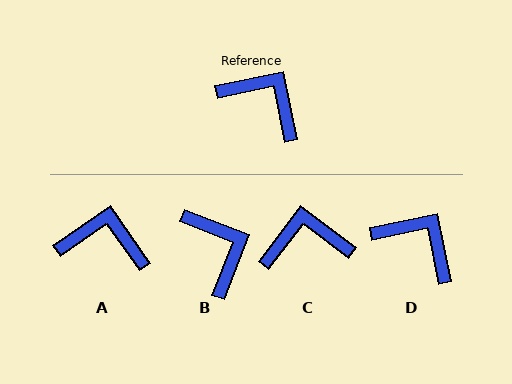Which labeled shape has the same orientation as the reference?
D.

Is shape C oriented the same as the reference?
No, it is off by about 41 degrees.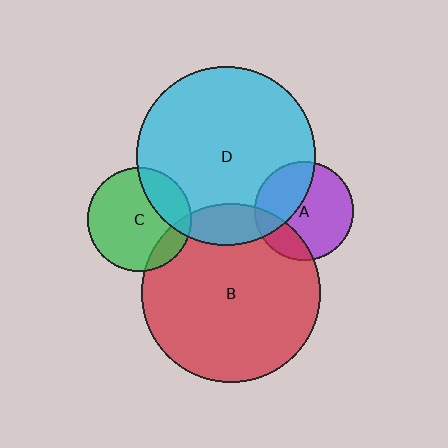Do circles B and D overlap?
Yes.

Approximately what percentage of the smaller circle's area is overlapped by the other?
Approximately 15%.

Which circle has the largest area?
Circle D (cyan).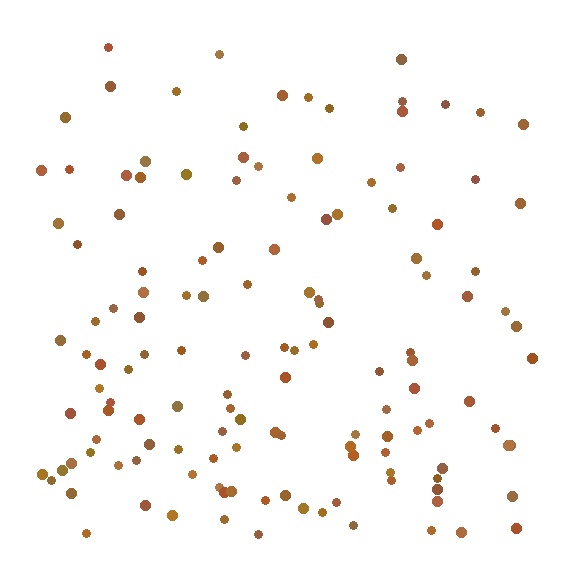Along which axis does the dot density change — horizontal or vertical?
Vertical.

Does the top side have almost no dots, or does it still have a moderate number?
Still a moderate number, just noticeably fewer than the bottom.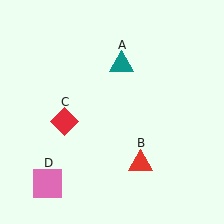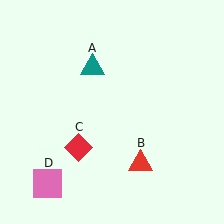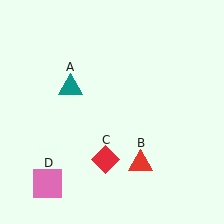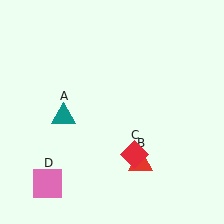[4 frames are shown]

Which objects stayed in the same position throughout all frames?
Red triangle (object B) and pink square (object D) remained stationary.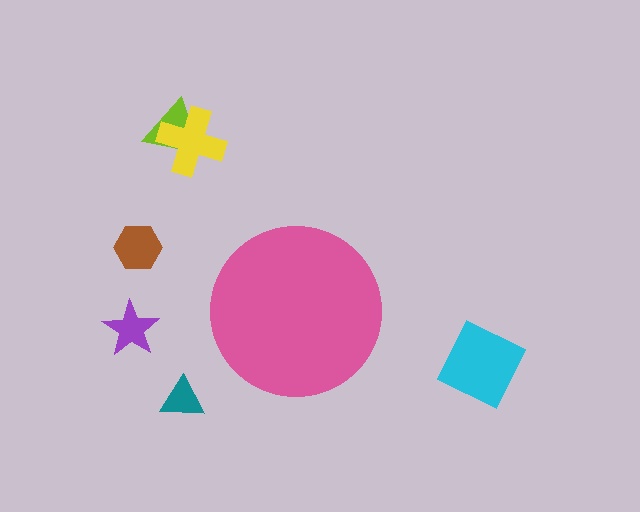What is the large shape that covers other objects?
A pink circle.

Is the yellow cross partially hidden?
No, the yellow cross is fully visible.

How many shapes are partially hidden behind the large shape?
0 shapes are partially hidden.